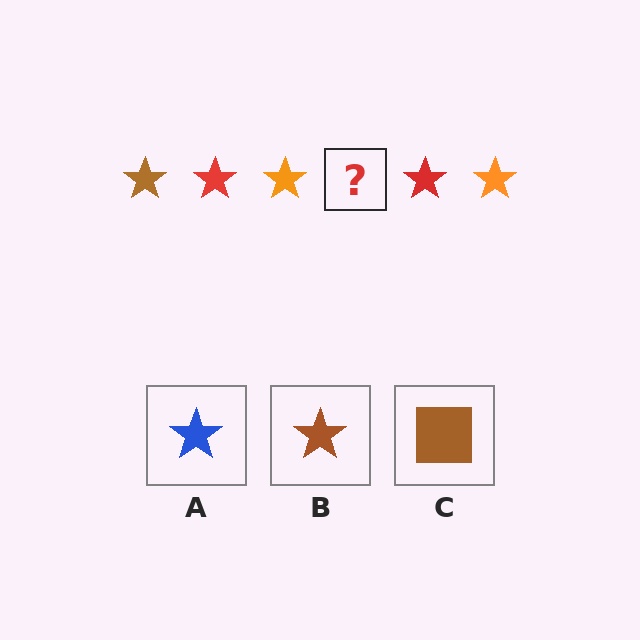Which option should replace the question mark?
Option B.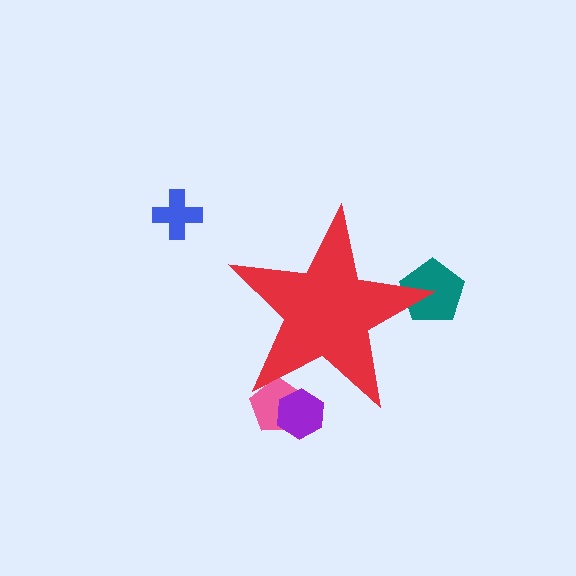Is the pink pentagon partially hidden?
Yes, the pink pentagon is partially hidden behind the red star.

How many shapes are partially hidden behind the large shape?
3 shapes are partially hidden.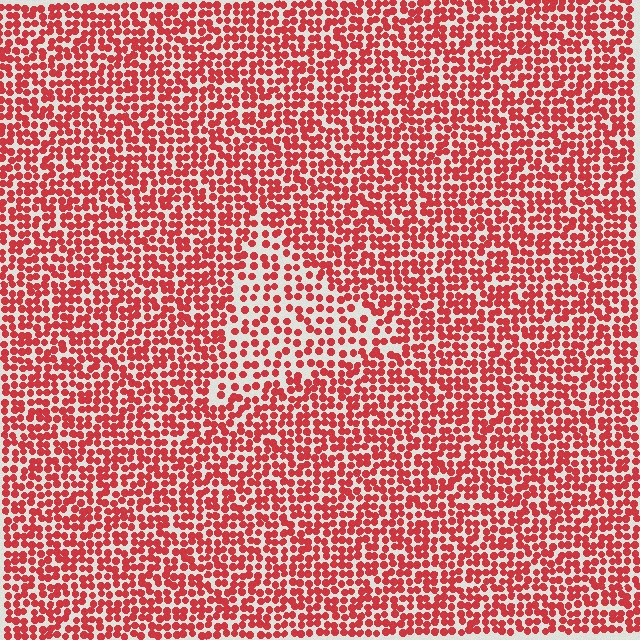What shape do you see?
I see a triangle.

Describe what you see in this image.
The image contains small red elements arranged at two different densities. A triangle-shaped region is visible where the elements are less densely packed than the surrounding area.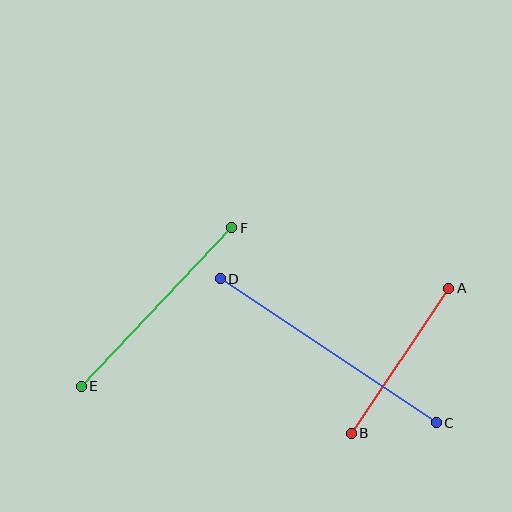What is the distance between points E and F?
The distance is approximately 219 pixels.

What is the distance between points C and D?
The distance is approximately 259 pixels.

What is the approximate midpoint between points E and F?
The midpoint is at approximately (156, 307) pixels.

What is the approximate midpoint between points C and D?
The midpoint is at approximately (328, 351) pixels.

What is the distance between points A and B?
The distance is approximately 175 pixels.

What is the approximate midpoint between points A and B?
The midpoint is at approximately (400, 361) pixels.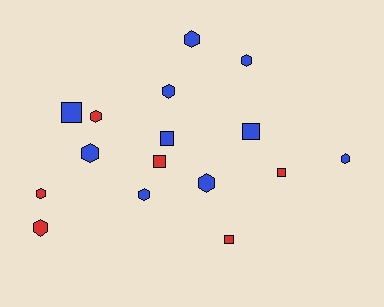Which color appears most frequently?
Blue, with 10 objects.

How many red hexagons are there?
There are 3 red hexagons.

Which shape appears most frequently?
Hexagon, with 10 objects.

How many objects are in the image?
There are 16 objects.